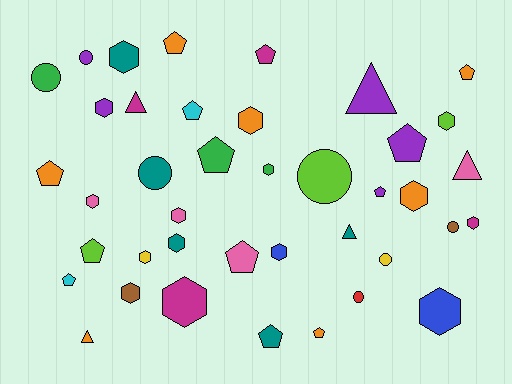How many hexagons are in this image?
There are 15 hexagons.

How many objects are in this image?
There are 40 objects.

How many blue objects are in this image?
There are 2 blue objects.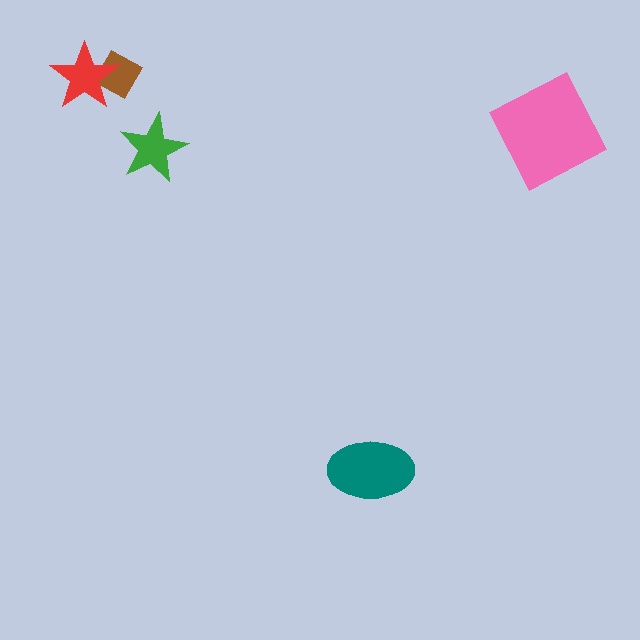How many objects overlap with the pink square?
0 objects overlap with the pink square.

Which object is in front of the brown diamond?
The red star is in front of the brown diamond.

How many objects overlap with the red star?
1 object overlaps with the red star.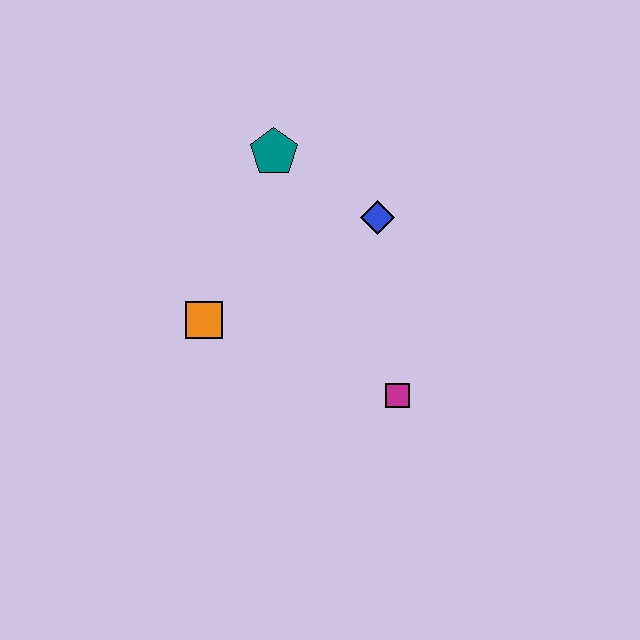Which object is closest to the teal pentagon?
The blue diamond is closest to the teal pentagon.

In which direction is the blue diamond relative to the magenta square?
The blue diamond is above the magenta square.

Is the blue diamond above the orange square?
Yes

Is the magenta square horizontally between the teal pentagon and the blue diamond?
No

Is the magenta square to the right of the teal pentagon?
Yes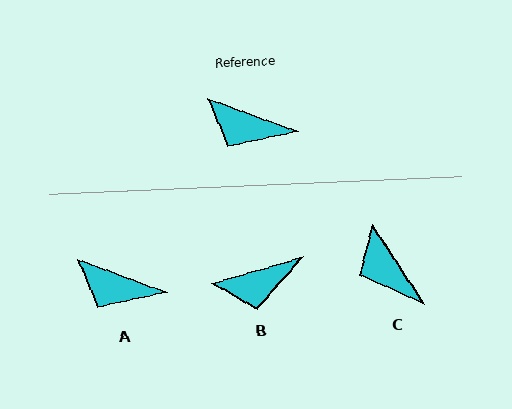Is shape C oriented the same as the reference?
No, it is off by about 37 degrees.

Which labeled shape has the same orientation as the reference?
A.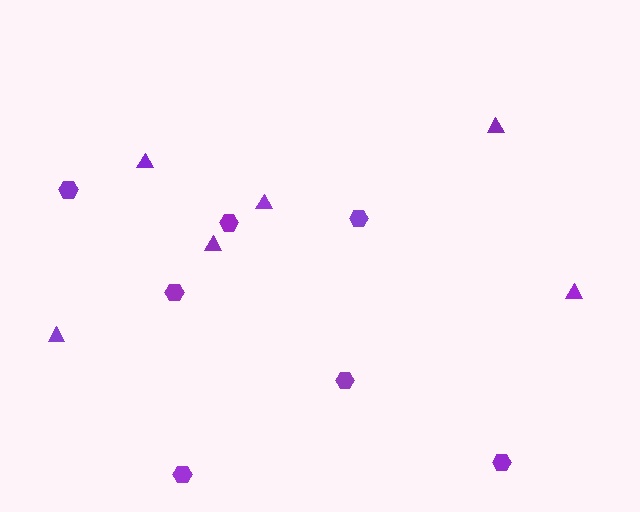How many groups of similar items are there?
There are 2 groups: one group of triangles (6) and one group of hexagons (7).